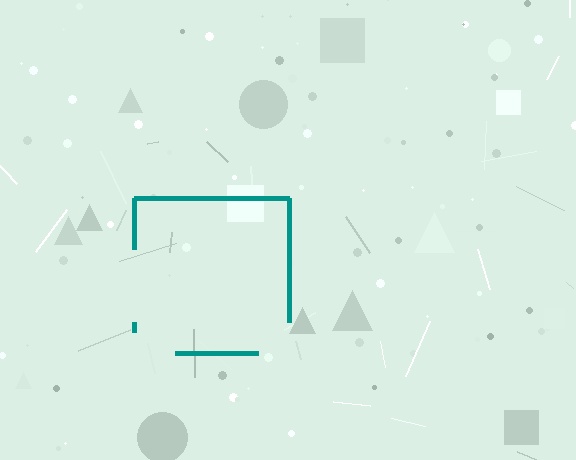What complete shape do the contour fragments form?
The contour fragments form a square.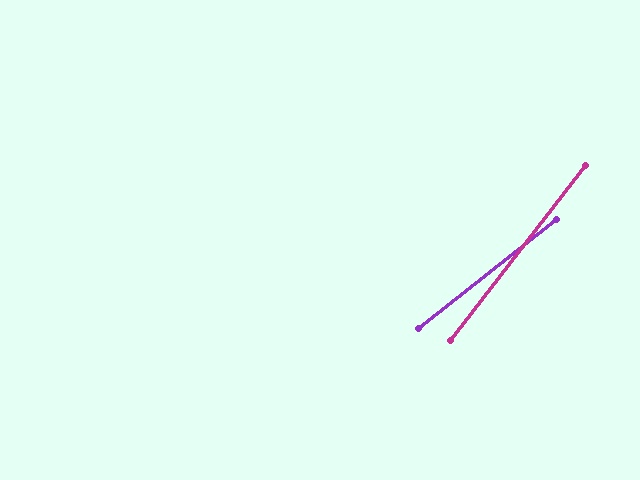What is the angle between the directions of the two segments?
Approximately 14 degrees.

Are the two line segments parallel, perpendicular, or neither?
Neither parallel nor perpendicular — they differ by about 14°.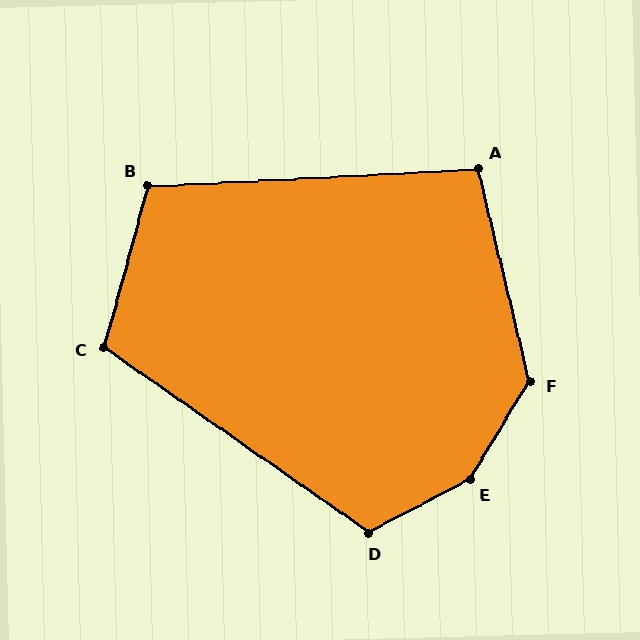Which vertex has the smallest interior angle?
A, at approximately 101 degrees.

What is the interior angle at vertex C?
Approximately 110 degrees (obtuse).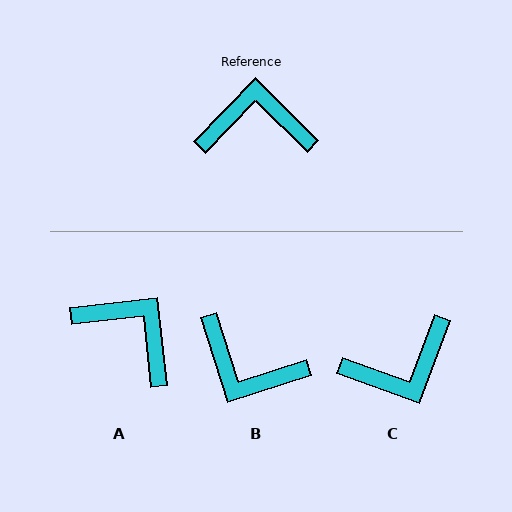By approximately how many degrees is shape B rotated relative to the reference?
Approximately 152 degrees counter-clockwise.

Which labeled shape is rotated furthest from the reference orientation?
C, about 156 degrees away.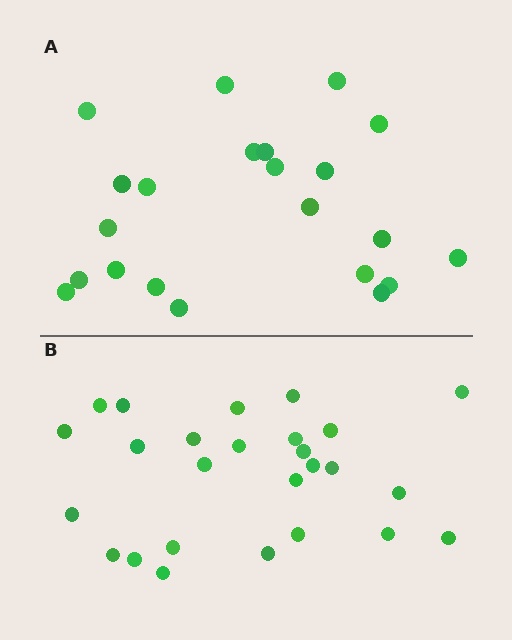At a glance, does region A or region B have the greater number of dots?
Region B (the bottom region) has more dots.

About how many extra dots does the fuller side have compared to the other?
Region B has about 4 more dots than region A.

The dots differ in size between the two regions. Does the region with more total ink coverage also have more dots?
No. Region A has more total ink coverage because its dots are larger, but region B actually contains more individual dots. Total area can be misleading — the number of items is what matters here.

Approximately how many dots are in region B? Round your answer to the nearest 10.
About 30 dots. (The exact count is 26, which rounds to 30.)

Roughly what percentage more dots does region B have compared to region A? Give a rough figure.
About 20% more.